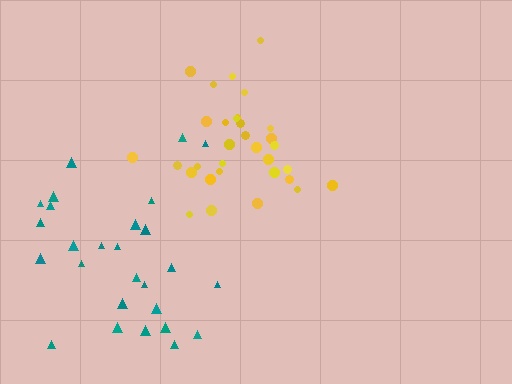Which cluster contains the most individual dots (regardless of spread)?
Yellow (32).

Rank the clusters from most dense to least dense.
yellow, teal.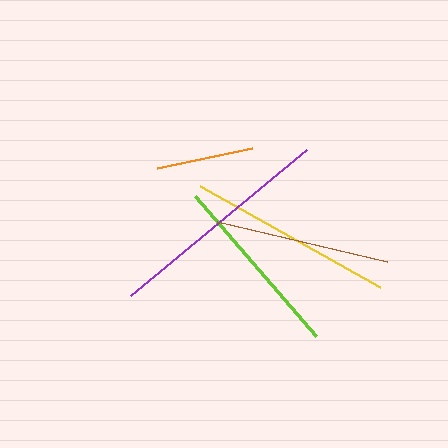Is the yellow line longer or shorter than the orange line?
The yellow line is longer than the orange line.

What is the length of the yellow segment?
The yellow segment is approximately 207 pixels long.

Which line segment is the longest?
The purple line is the longest at approximately 229 pixels.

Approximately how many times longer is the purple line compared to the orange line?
The purple line is approximately 2.4 times the length of the orange line.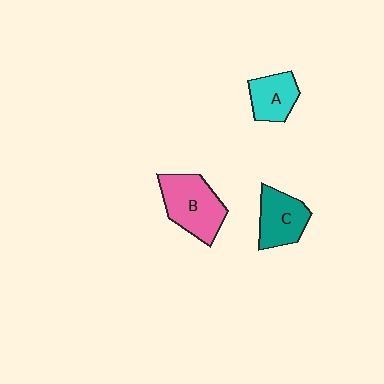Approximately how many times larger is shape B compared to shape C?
Approximately 1.3 times.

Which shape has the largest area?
Shape B (pink).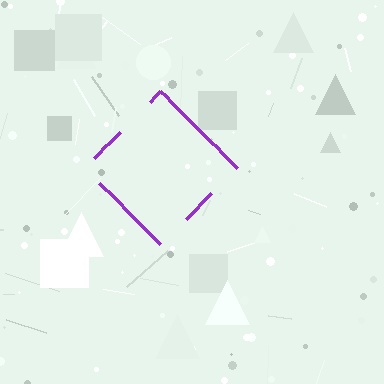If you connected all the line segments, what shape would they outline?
They would outline a diamond.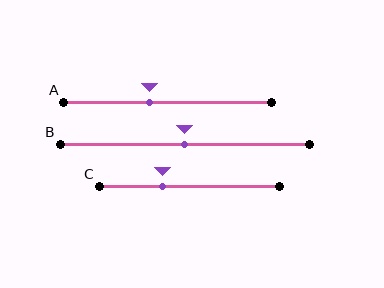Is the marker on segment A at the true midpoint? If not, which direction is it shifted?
No, the marker on segment A is shifted to the left by about 9% of the segment length.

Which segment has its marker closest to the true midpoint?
Segment B has its marker closest to the true midpoint.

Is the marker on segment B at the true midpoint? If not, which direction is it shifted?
Yes, the marker on segment B is at the true midpoint.